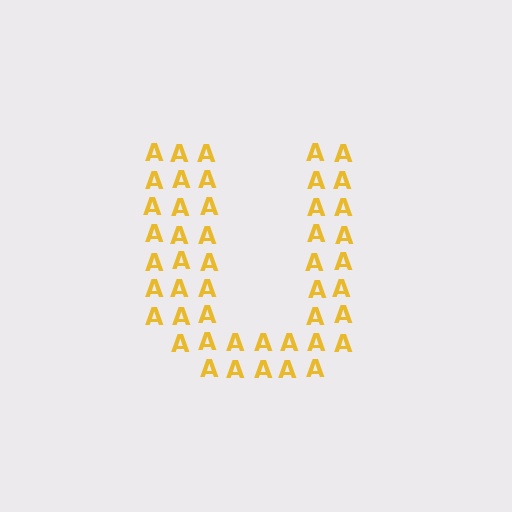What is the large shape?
The large shape is the letter U.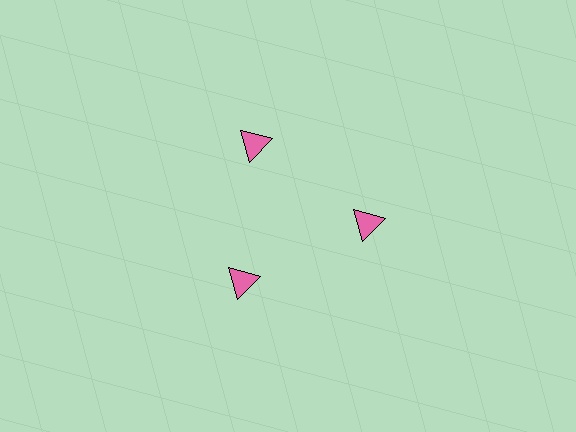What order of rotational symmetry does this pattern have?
This pattern has 3-fold rotational symmetry.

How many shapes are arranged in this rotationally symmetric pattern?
There are 3 shapes, arranged in 3 groups of 1.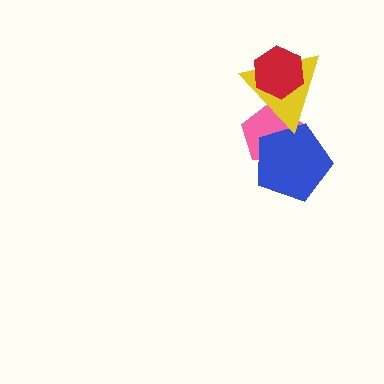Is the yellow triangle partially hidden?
Yes, it is partially covered by another shape.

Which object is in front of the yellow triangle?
The red hexagon is in front of the yellow triangle.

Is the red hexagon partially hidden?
No, no other shape covers it.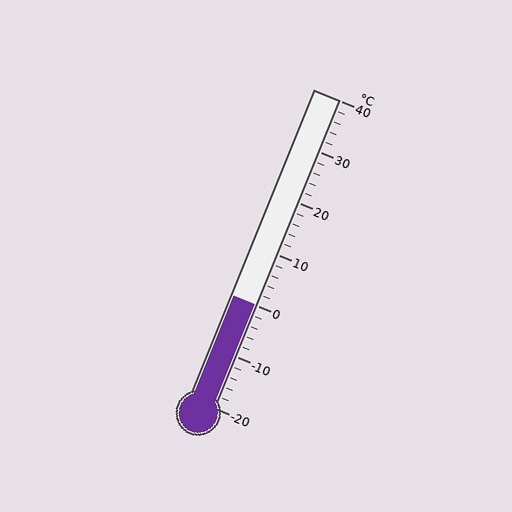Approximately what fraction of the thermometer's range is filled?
The thermometer is filled to approximately 35% of its range.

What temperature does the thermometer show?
The thermometer shows approximately 0°C.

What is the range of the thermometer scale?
The thermometer scale ranges from -20°C to 40°C.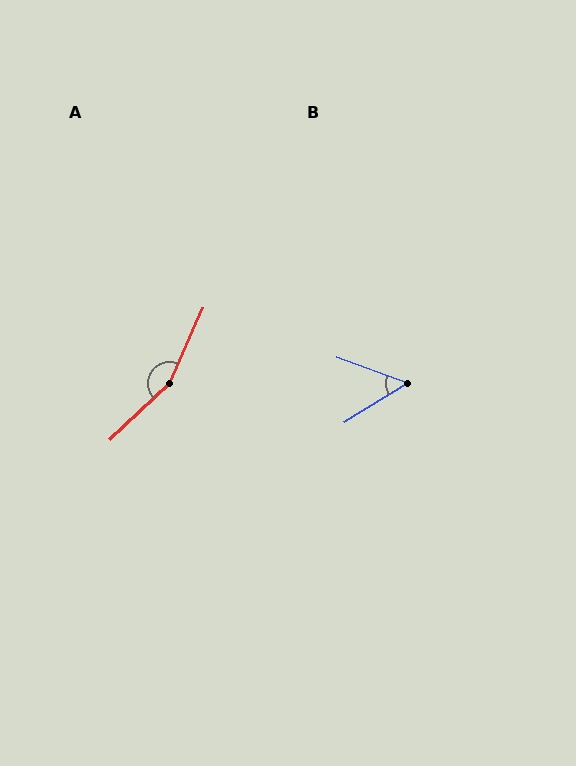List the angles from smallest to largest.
B (52°), A (157°).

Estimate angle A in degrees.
Approximately 157 degrees.